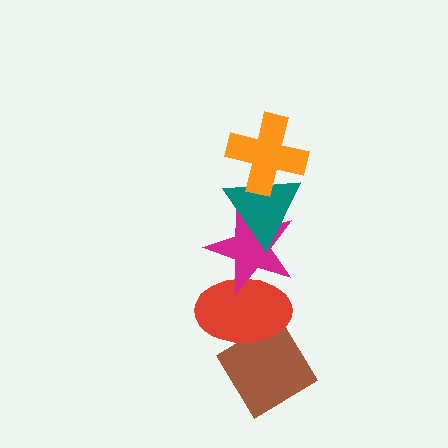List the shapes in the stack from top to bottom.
From top to bottom: the orange cross, the teal triangle, the magenta star, the red ellipse, the brown diamond.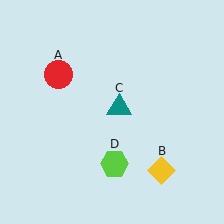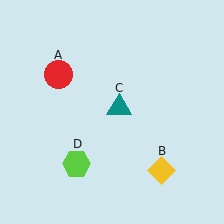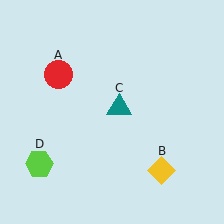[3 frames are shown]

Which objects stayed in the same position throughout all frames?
Red circle (object A) and yellow diamond (object B) and teal triangle (object C) remained stationary.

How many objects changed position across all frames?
1 object changed position: lime hexagon (object D).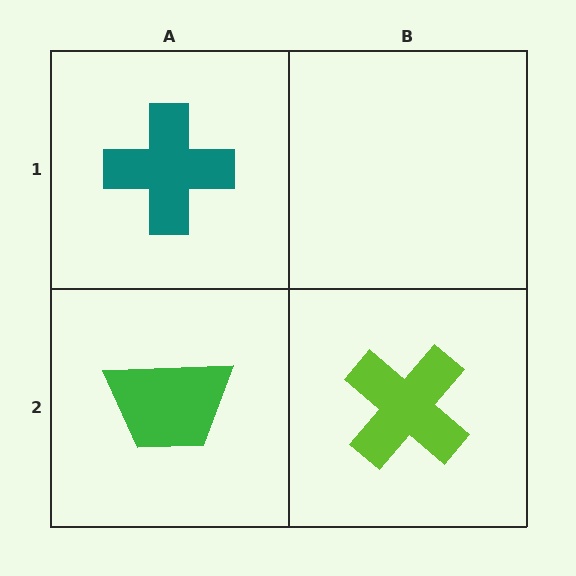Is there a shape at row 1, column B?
No, that cell is empty.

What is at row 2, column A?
A green trapezoid.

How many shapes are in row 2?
2 shapes.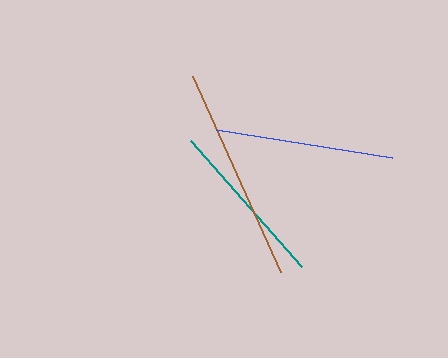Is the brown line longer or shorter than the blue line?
The brown line is longer than the blue line.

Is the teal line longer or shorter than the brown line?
The brown line is longer than the teal line.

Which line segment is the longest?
The brown line is the longest at approximately 216 pixels.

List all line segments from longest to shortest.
From longest to shortest: brown, blue, teal.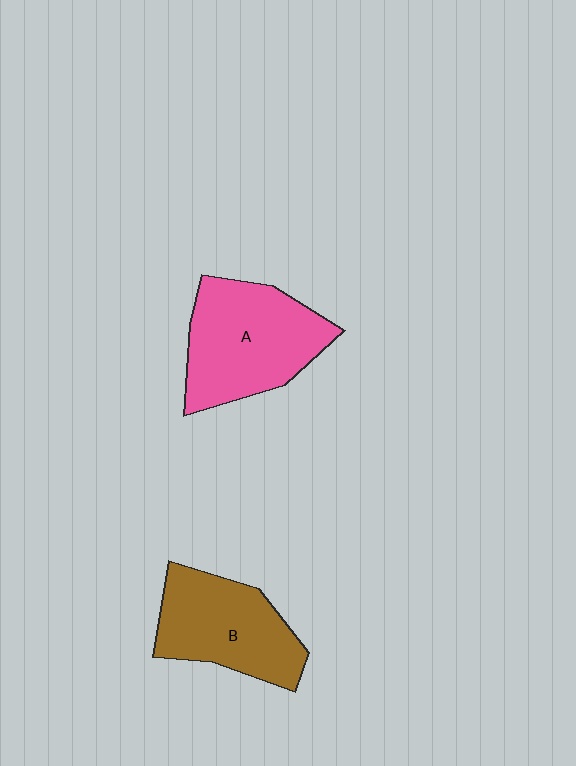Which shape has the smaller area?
Shape B (brown).